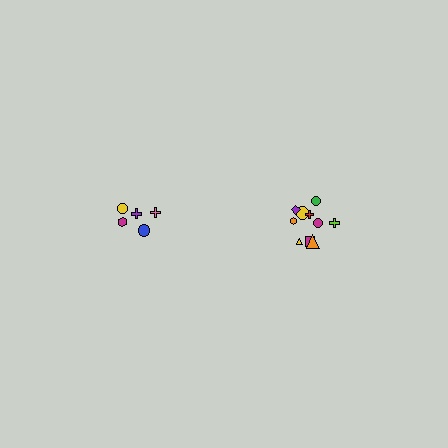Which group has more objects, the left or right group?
The right group.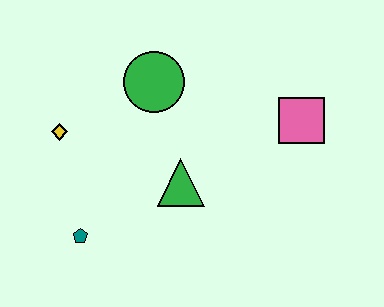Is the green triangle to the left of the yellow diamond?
No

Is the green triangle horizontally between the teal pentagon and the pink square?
Yes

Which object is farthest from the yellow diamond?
The pink square is farthest from the yellow diamond.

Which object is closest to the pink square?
The green triangle is closest to the pink square.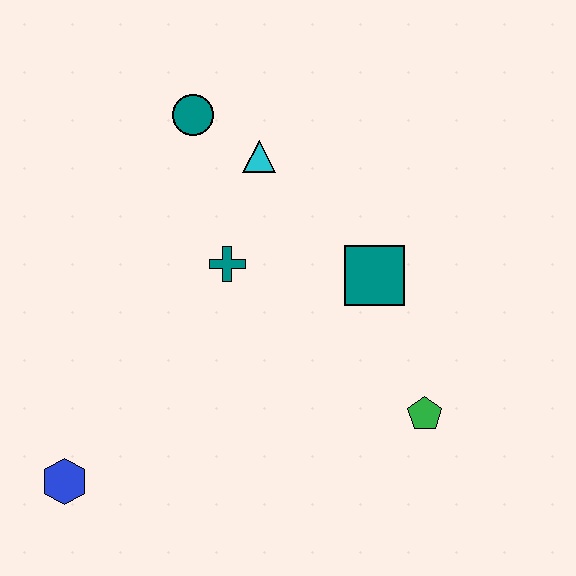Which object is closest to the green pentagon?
The teal square is closest to the green pentagon.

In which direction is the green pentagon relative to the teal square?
The green pentagon is below the teal square.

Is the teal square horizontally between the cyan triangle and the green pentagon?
Yes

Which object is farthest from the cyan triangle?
The blue hexagon is farthest from the cyan triangle.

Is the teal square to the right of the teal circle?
Yes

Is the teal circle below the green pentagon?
No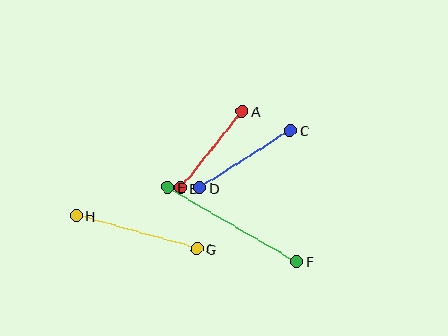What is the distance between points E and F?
The distance is approximately 149 pixels.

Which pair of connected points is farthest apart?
Points E and F are farthest apart.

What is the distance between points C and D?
The distance is approximately 107 pixels.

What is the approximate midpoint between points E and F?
The midpoint is at approximately (232, 224) pixels.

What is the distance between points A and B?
The distance is approximately 99 pixels.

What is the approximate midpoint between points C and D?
The midpoint is at approximately (245, 159) pixels.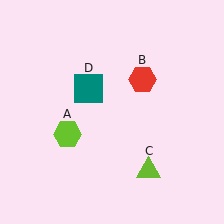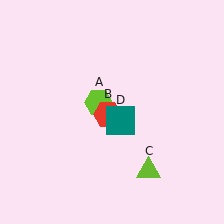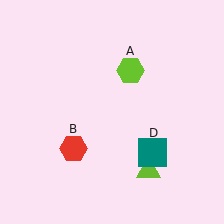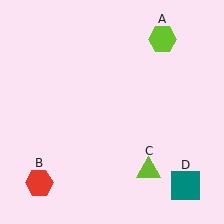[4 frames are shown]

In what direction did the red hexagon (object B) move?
The red hexagon (object B) moved down and to the left.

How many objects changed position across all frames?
3 objects changed position: lime hexagon (object A), red hexagon (object B), teal square (object D).